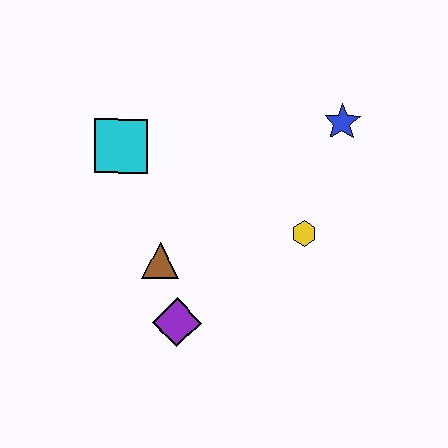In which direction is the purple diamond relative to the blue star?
The purple diamond is below the blue star.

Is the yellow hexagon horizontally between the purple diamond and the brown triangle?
No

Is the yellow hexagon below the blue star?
Yes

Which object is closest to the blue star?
The yellow hexagon is closest to the blue star.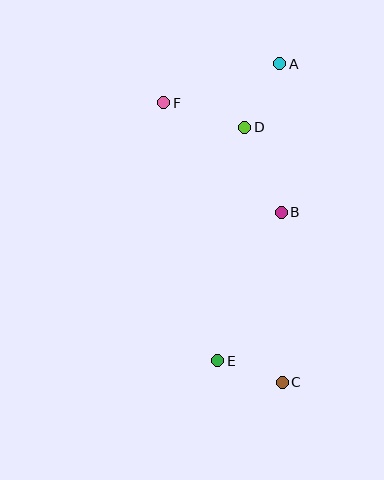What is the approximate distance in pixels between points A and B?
The distance between A and B is approximately 148 pixels.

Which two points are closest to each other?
Points C and E are closest to each other.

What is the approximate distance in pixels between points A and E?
The distance between A and E is approximately 303 pixels.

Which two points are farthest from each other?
Points A and C are farthest from each other.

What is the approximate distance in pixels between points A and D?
The distance between A and D is approximately 72 pixels.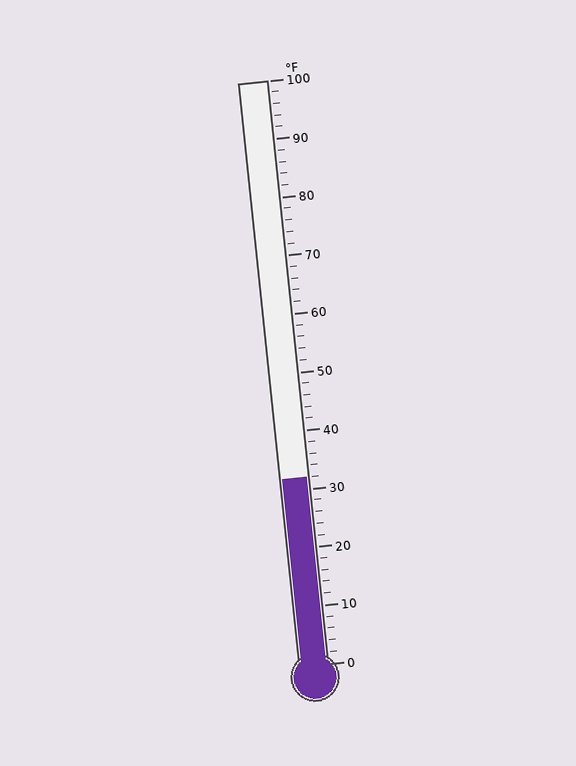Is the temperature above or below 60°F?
The temperature is below 60°F.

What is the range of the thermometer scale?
The thermometer scale ranges from 0°F to 100°F.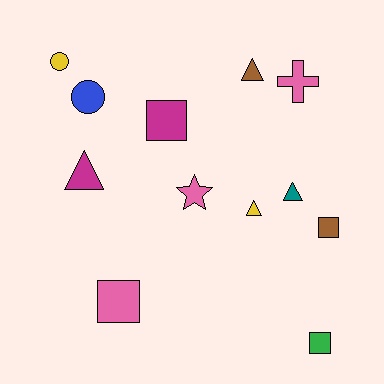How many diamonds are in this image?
There are no diamonds.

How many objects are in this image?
There are 12 objects.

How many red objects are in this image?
There are no red objects.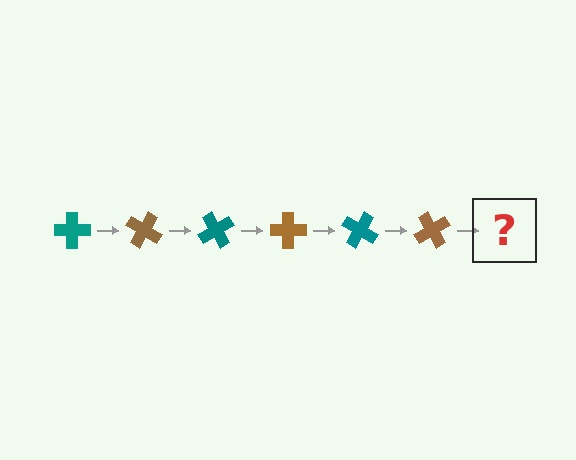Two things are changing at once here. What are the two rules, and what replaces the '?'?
The two rules are that it rotates 30 degrees each step and the color cycles through teal and brown. The '?' should be a teal cross, rotated 180 degrees from the start.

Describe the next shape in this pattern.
It should be a teal cross, rotated 180 degrees from the start.